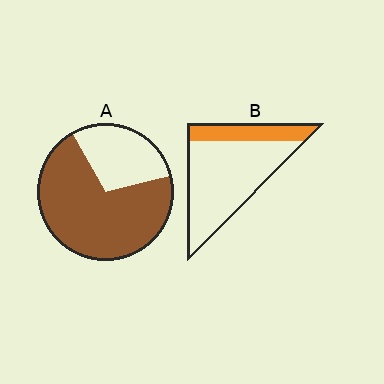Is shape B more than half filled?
No.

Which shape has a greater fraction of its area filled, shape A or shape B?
Shape A.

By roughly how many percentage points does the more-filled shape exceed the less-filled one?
By roughly 45 percentage points (A over B).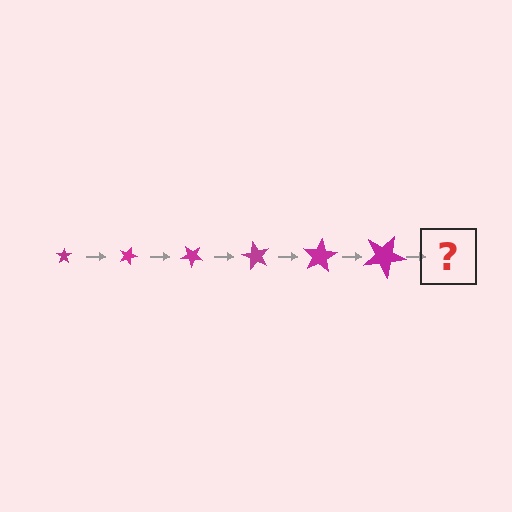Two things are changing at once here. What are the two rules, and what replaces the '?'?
The two rules are that the star grows larger each step and it rotates 20 degrees each step. The '?' should be a star, larger than the previous one and rotated 120 degrees from the start.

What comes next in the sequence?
The next element should be a star, larger than the previous one and rotated 120 degrees from the start.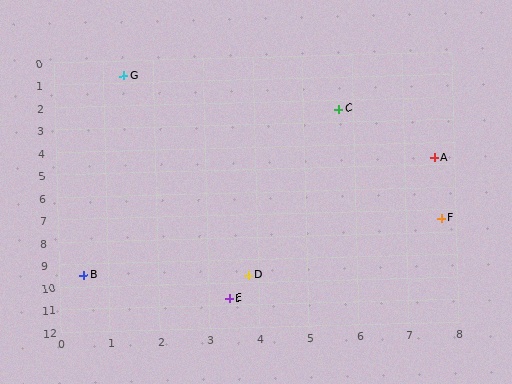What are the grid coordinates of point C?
Point C is at approximately (5.7, 2.4).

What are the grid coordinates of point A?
Point A is at approximately (7.6, 4.7).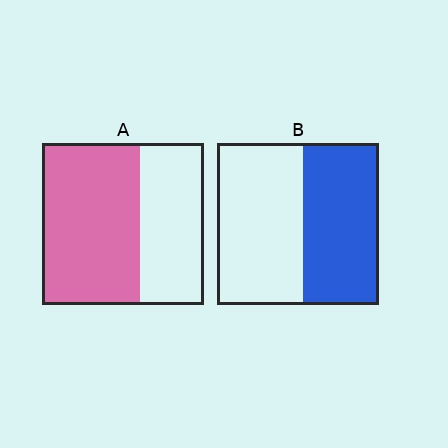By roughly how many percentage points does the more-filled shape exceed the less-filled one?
By roughly 15 percentage points (A over B).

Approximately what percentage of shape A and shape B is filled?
A is approximately 60% and B is approximately 45%.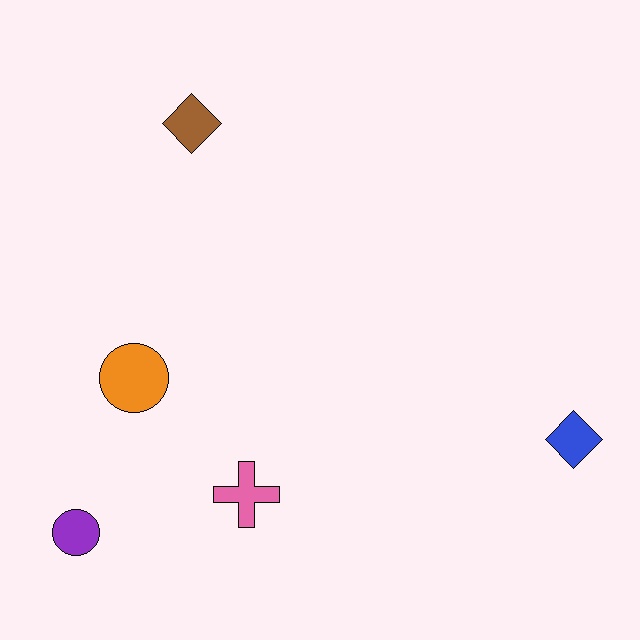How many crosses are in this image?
There is 1 cross.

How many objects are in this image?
There are 5 objects.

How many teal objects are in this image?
There are no teal objects.